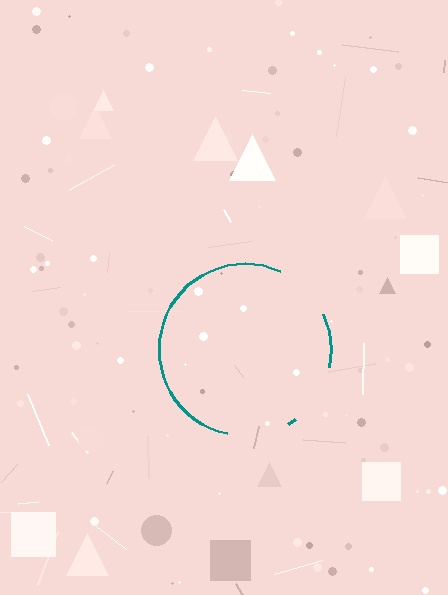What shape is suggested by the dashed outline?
The dashed outline suggests a circle.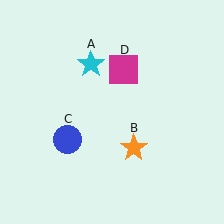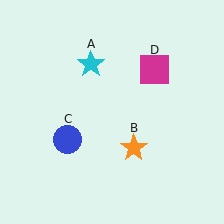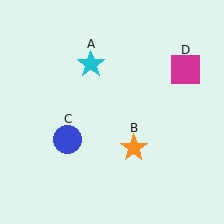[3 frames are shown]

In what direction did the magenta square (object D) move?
The magenta square (object D) moved right.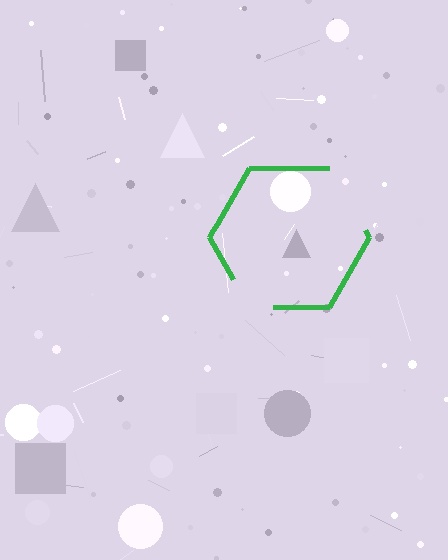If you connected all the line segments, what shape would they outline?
They would outline a hexagon.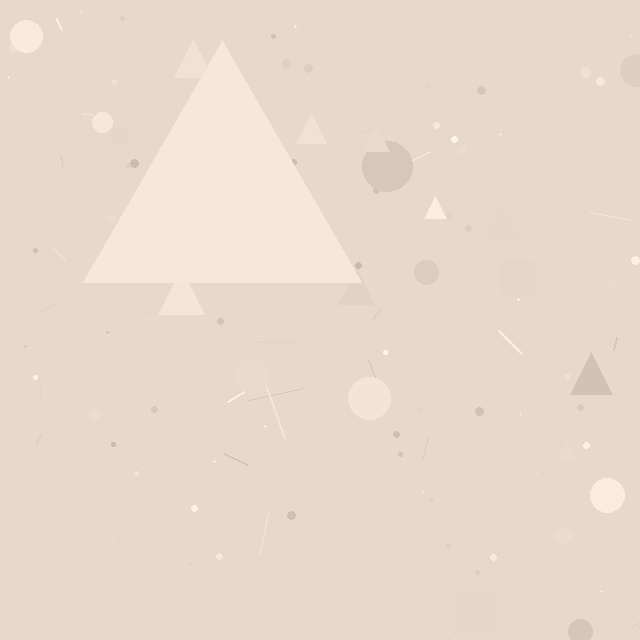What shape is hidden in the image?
A triangle is hidden in the image.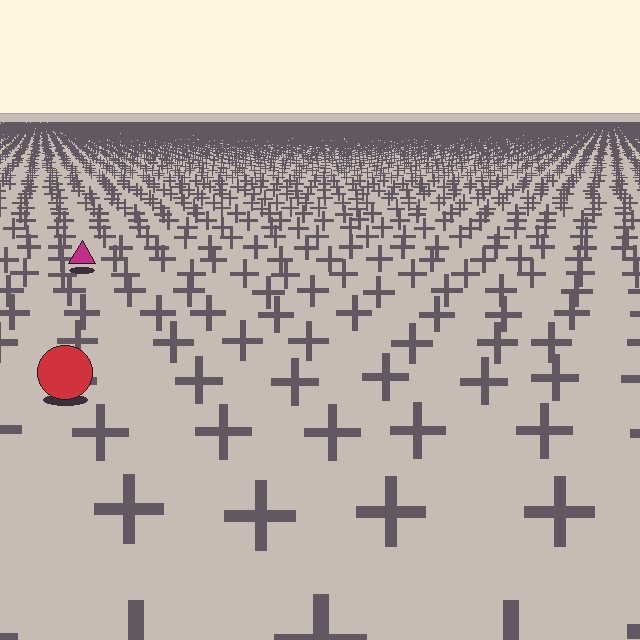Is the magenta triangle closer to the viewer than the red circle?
No. The red circle is closer — you can tell from the texture gradient: the ground texture is coarser near it.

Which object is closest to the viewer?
The red circle is closest. The texture marks near it are larger and more spread out.